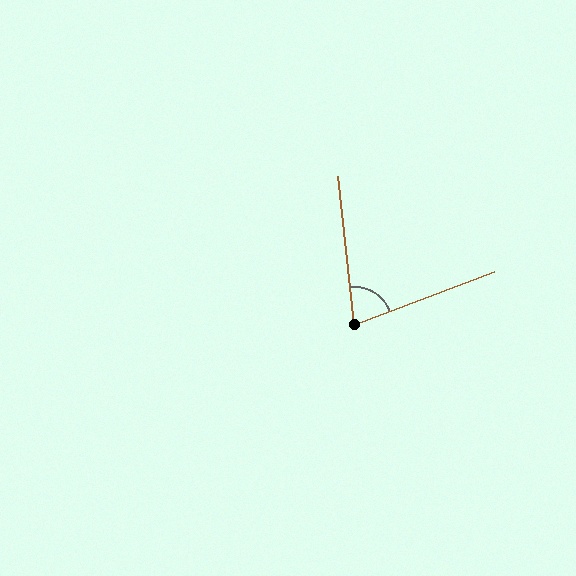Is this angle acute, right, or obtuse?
It is acute.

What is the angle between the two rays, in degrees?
Approximately 76 degrees.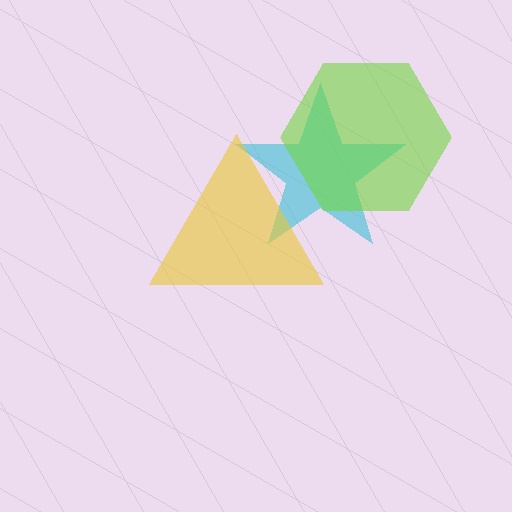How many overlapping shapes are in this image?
There are 3 overlapping shapes in the image.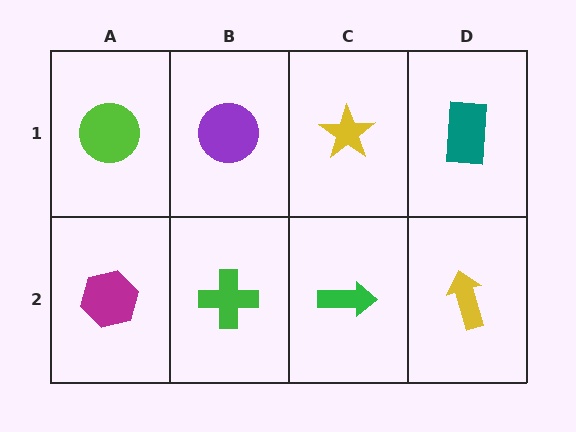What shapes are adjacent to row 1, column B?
A green cross (row 2, column B), a lime circle (row 1, column A), a yellow star (row 1, column C).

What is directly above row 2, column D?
A teal rectangle.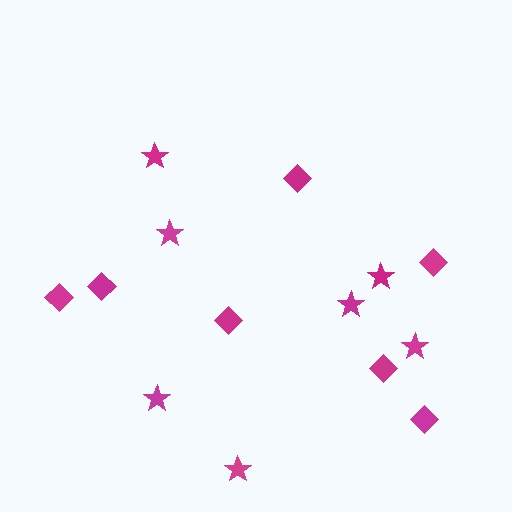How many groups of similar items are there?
There are 2 groups: one group of stars (7) and one group of diamonds (7).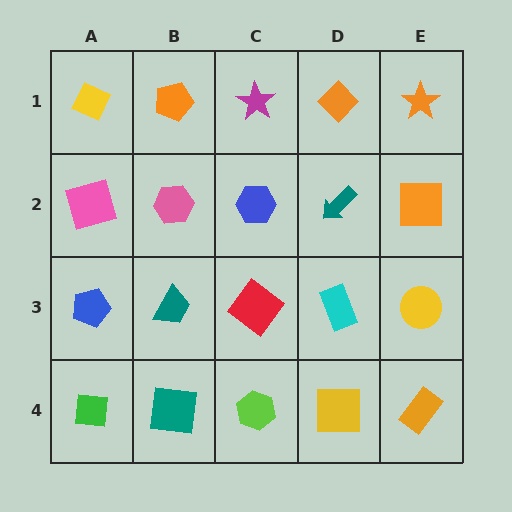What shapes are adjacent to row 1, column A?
A pink square (row 2, column A), an orange pentagon (row 1, column B).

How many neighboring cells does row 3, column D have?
4.